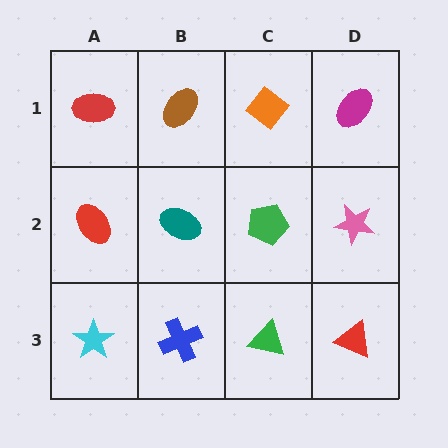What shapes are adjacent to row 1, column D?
A pink star (row 2, column D), an orange diamond (row 1, column C).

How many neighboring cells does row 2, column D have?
3.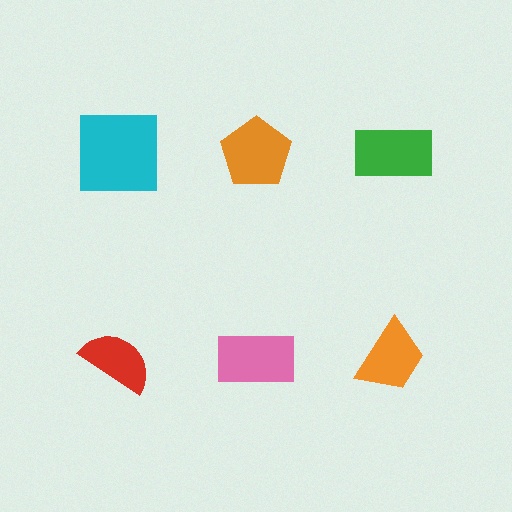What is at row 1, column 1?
A cyan square.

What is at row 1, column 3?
A green rectangle.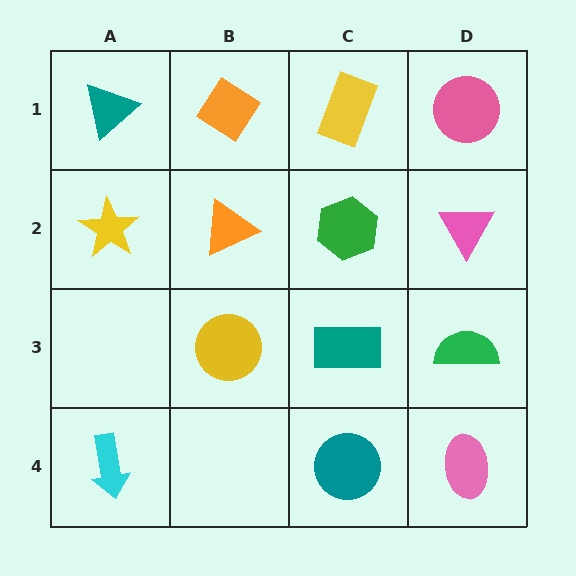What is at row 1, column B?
An orange diamond.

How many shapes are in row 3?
3 shapes.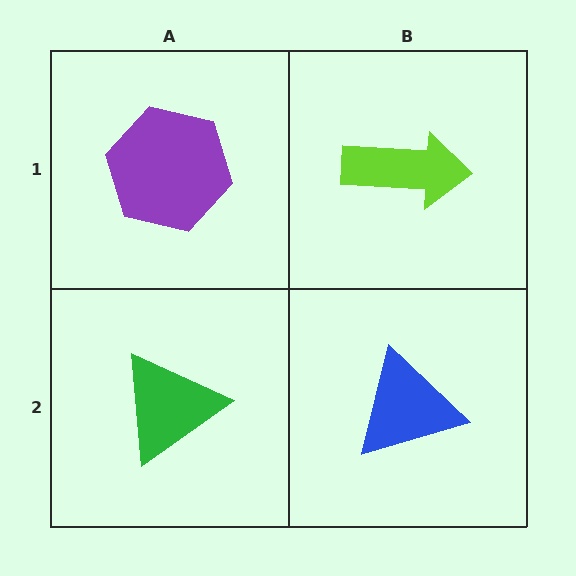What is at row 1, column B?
A lime arrow.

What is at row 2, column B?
A blue triangle.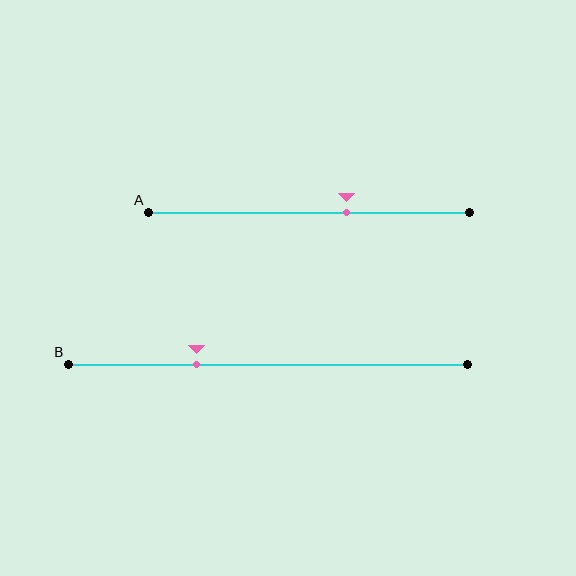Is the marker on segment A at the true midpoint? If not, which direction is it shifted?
No, the marker on segment A is shifted to the right by about 12% of the segment length.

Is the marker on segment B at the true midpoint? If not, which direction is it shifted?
No, the marker on segment B is shifted to the left by about 18% of the segment length.